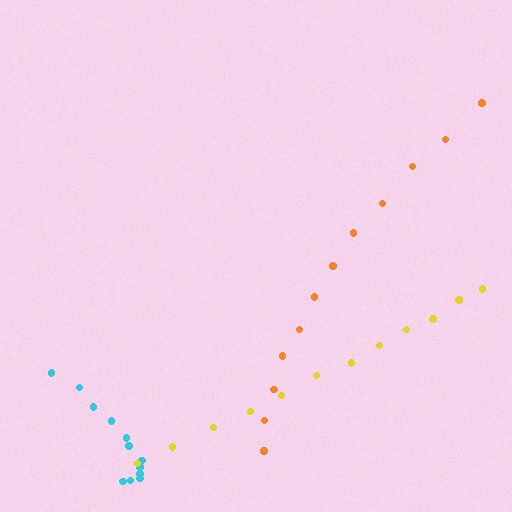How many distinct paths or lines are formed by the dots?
There are 3 distinct paths.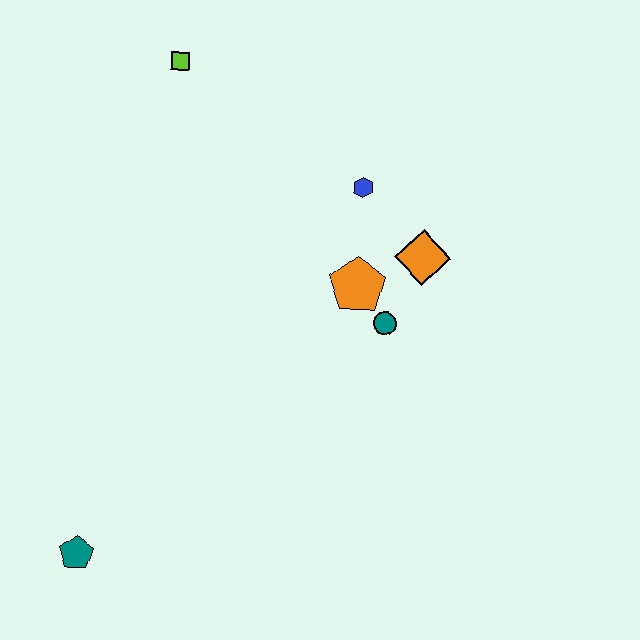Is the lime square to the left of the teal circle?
Yes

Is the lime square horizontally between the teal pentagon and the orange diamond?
Yes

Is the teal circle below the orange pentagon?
Yes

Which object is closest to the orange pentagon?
The teal circle is closest to the orange pentagon.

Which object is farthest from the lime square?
The teal pentagon is farthest from the lime square.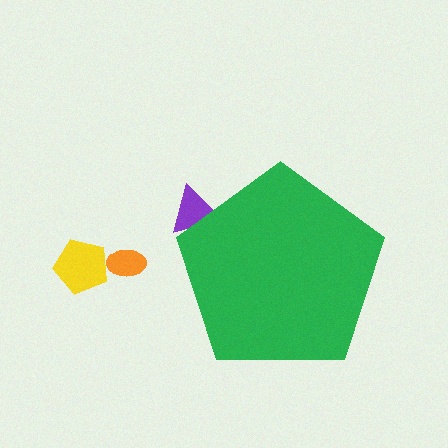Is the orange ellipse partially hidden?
No, the orange ellipse is fully visible.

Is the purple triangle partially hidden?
Yes, the purple triangle is partially hidden behind the green pentagon.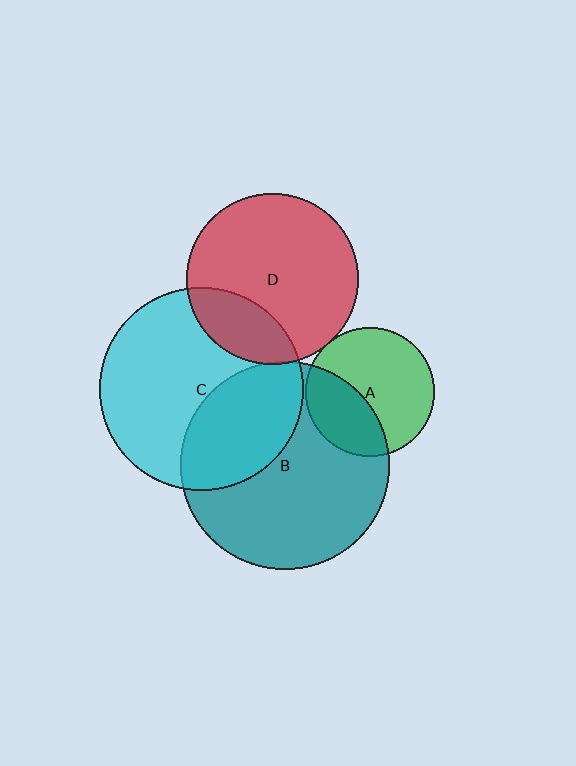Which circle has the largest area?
Circle B (teal).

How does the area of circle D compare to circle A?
Approximately 1.8 times.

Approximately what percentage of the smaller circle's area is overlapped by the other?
Approximately 35%.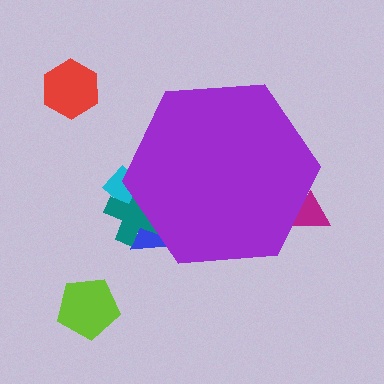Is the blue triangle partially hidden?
Yes, the blue triangle is partially hidden behind the purple hexagon.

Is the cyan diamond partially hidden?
Yes, the cyan diamond is partially hidden behind the purple hexagon.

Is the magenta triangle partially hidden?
Yes, the magenta triangle is partially hidden behind the purple hexagon.